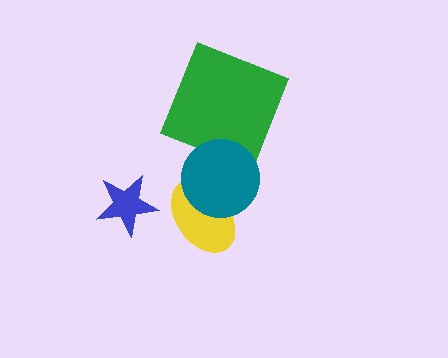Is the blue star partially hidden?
No, no other shape covers it.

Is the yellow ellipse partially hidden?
Yes, it is partially covered by another shape.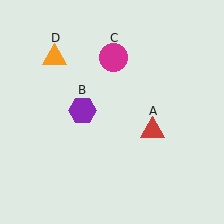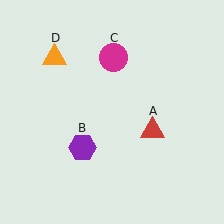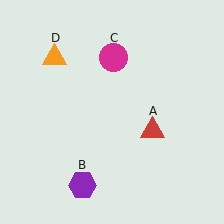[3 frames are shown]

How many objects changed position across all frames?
1 object changed position: purple hexagon (object B).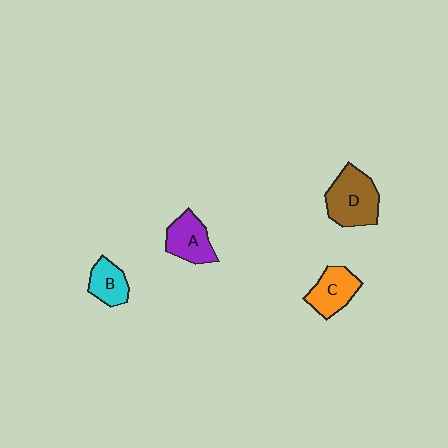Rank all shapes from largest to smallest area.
From largest to smallest: D (brown), A (purple), C (orange), B (cyan).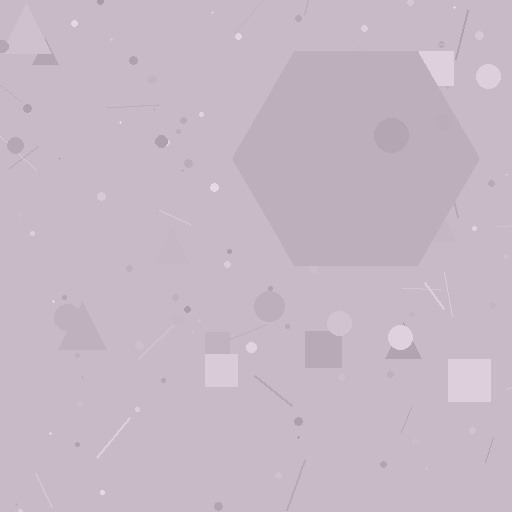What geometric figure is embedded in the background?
A hexagon is embedded in the background.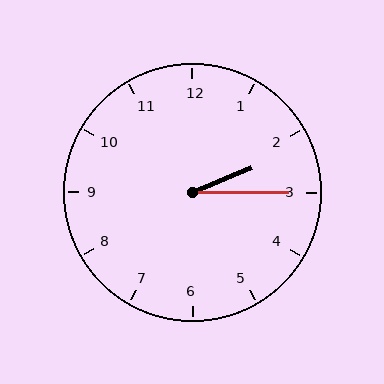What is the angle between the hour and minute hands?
Approximately 22 degrees.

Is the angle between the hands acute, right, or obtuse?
It is acute.